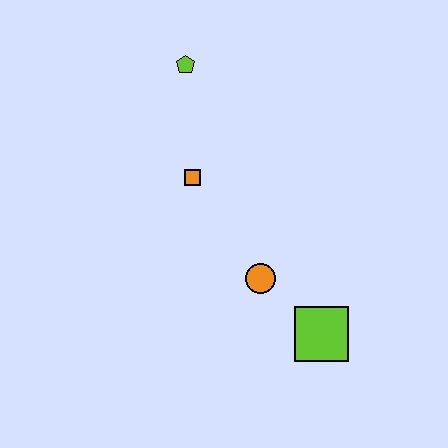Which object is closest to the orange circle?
The lime square is closest to the orange circle.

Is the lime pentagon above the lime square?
Yes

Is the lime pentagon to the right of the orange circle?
No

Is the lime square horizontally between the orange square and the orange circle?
No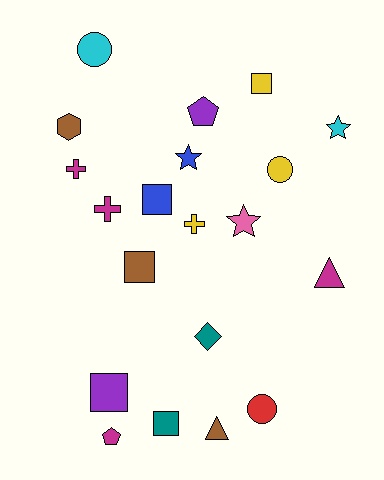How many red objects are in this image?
There is 1 red object.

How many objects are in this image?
There are 20 objects.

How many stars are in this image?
There are 3 stars.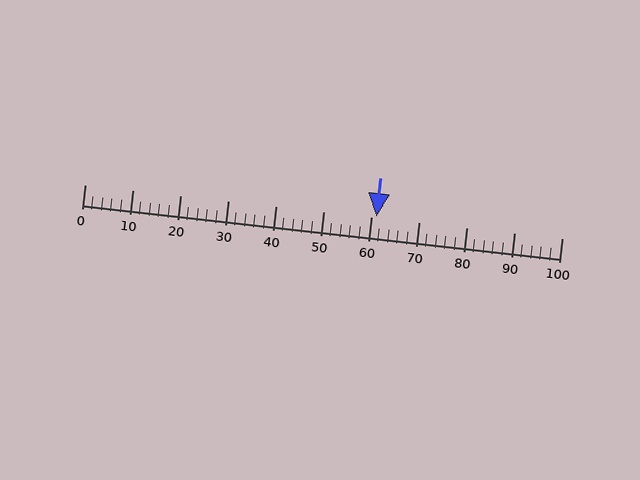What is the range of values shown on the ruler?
The ruler shows values from 0 to 100.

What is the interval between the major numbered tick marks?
The major tick marks are spaced 10 units apart.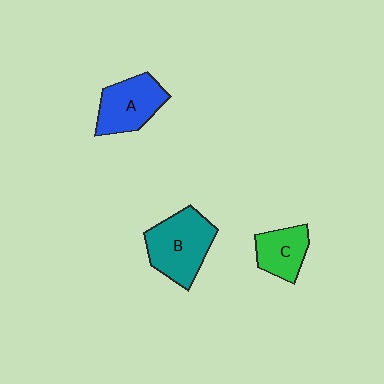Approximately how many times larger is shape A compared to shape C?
Approximately 1.3 times.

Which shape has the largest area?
Shape B (teal).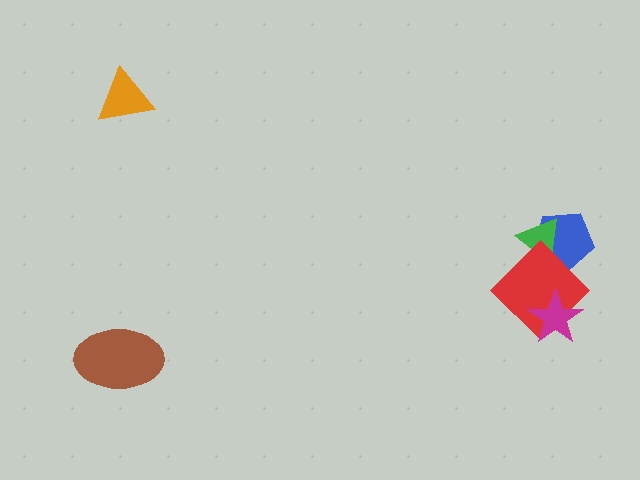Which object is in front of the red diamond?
The magenta star is in front of the red diamond.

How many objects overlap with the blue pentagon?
2 objects overlap with the blue pentagon.